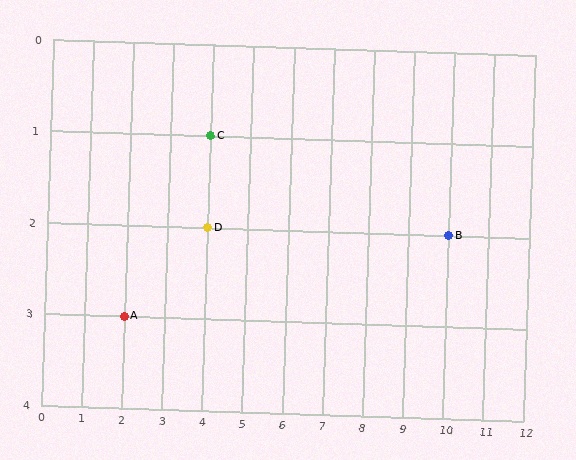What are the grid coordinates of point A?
Point A is at grid coordinates (2, 3).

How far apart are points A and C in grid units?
Points A and C are 2 columns and 2 rows apart (about 2.8 grid units diagonally).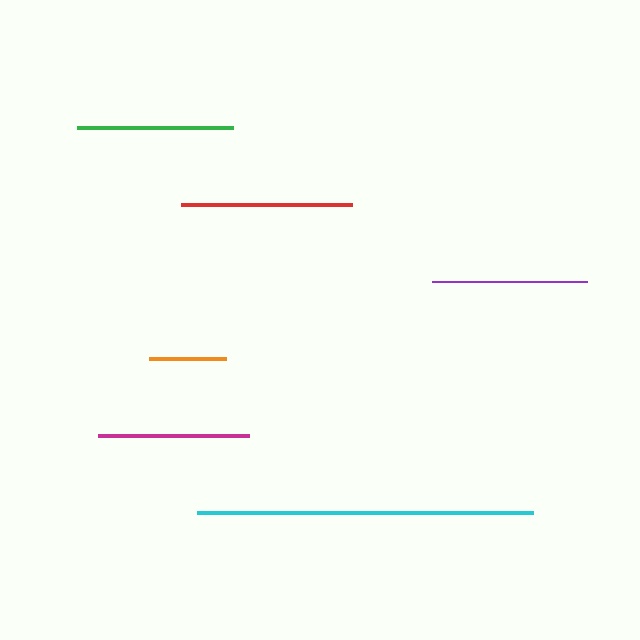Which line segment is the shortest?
The orange line is the shortest at approximately 77 pixels.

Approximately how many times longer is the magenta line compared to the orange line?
The magenta line is approximately 2.0 times the length of the orange line.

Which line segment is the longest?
The cyan line is the longest at approximately 336 pixels.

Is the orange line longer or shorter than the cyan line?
The cyan line is longer than the orange line.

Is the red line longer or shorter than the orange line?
The red line is longer than the orange line.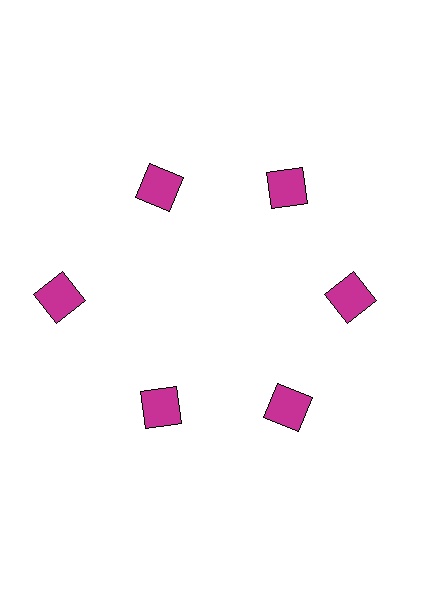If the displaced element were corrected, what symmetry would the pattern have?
It would have 6-fold rotational symmetry — the pattern would map onto itself every 60 degrees.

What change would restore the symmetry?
The symmetry would be restored by moving it inward, back onto the ring so that all 6 squares sit at equal angles and equal distance from the center.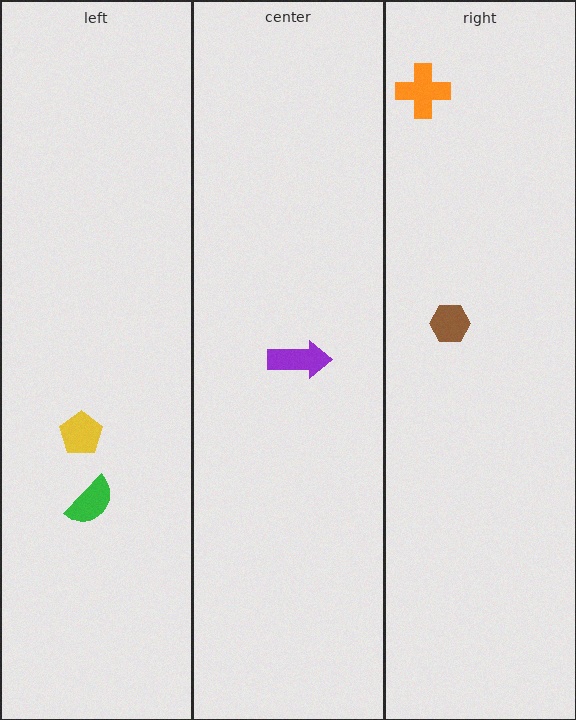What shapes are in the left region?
The yellow pentagon, the green semicircle.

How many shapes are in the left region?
2.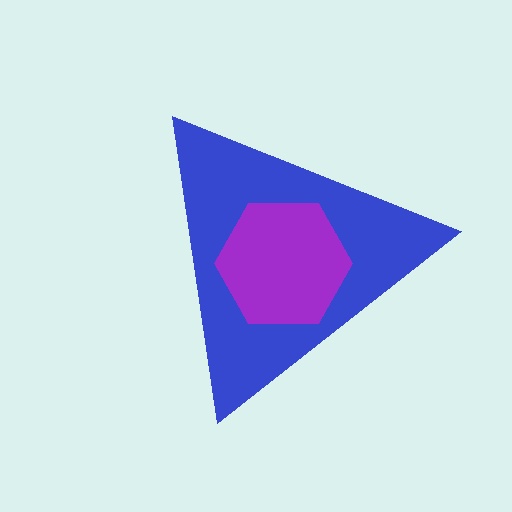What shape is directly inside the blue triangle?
The purple hexagon.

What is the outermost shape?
The blue triangle.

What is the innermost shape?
The purple hexagon.